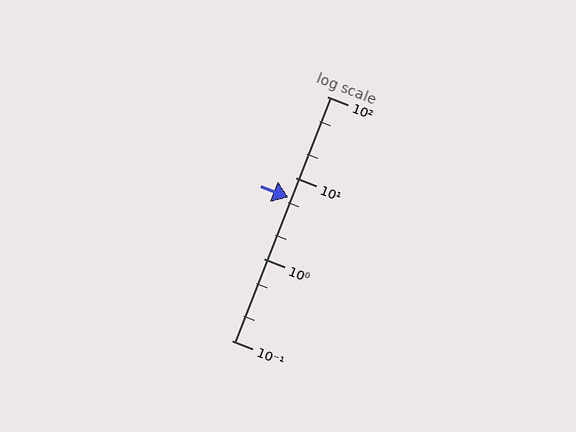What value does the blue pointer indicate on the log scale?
The pointer indicates approximately 5.7.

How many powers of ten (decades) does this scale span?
The scale spans 3 decades, from 0.1 to 100.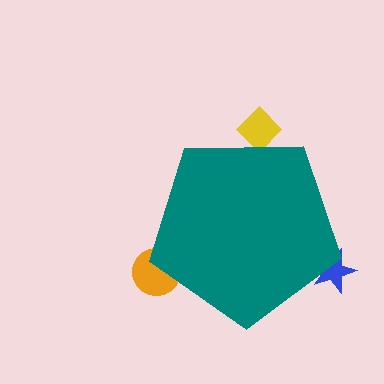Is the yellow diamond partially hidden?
Yes, the yellow diamond is partially hidden behind the teal pentagon.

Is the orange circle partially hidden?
Yes, the orange circle is partially hidden behind the teal pentagon.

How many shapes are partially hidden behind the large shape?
3 shapes are partially hidden.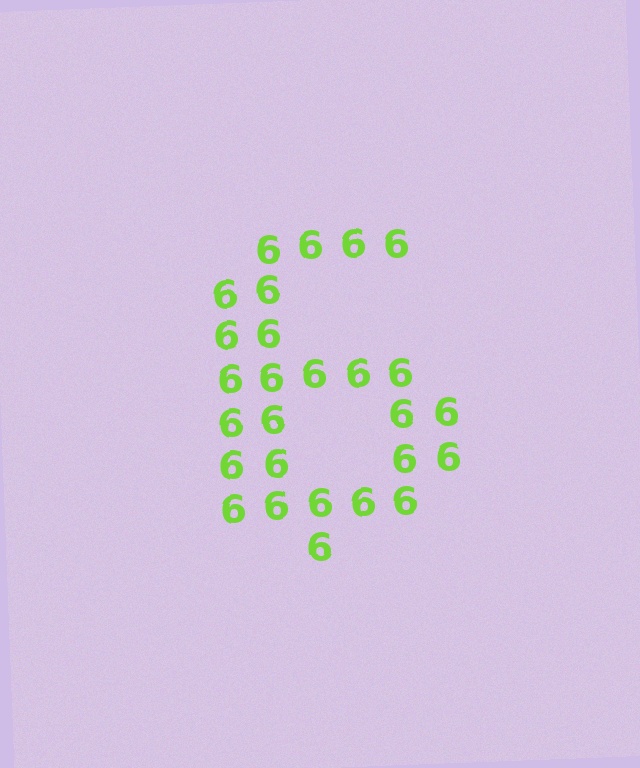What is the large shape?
The large shape is the digit 6.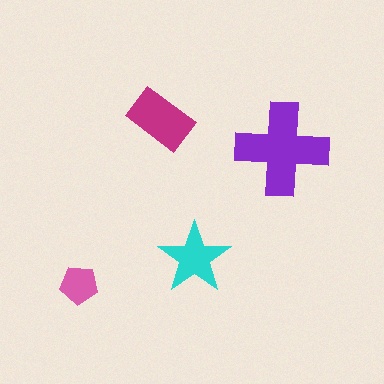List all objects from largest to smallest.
The purple cross, the magenta rectangle, the cyan star, the pink pentagon.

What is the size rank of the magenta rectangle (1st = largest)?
2nd.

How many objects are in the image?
There are 4 objects in the image.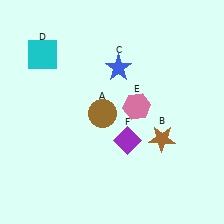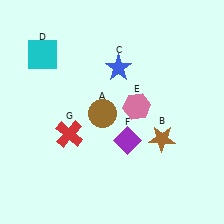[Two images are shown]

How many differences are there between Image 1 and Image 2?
There is 1 difference between the two images.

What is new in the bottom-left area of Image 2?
A red cross (G) was added in the bottom-left area of Image 2.